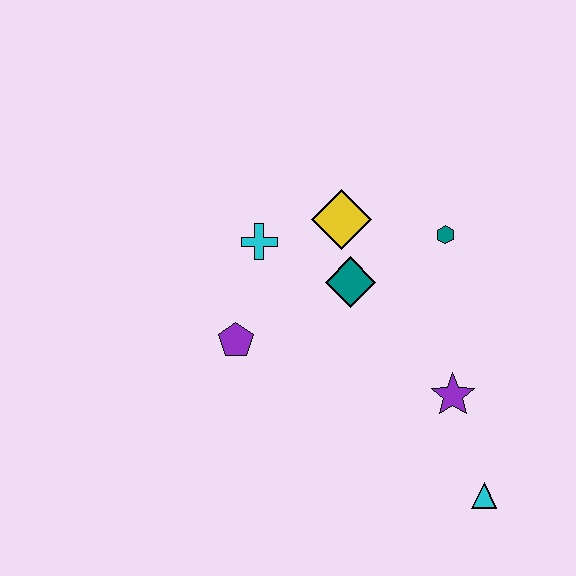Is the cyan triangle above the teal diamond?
No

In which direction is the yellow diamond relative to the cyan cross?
The yellow diamond is to the right of the cyan cross.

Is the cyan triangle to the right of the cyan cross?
Yes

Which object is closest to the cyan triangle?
The purple star is closest to the cyan triangle.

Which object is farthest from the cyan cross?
The cyan triangle is farthest from the cyan cross.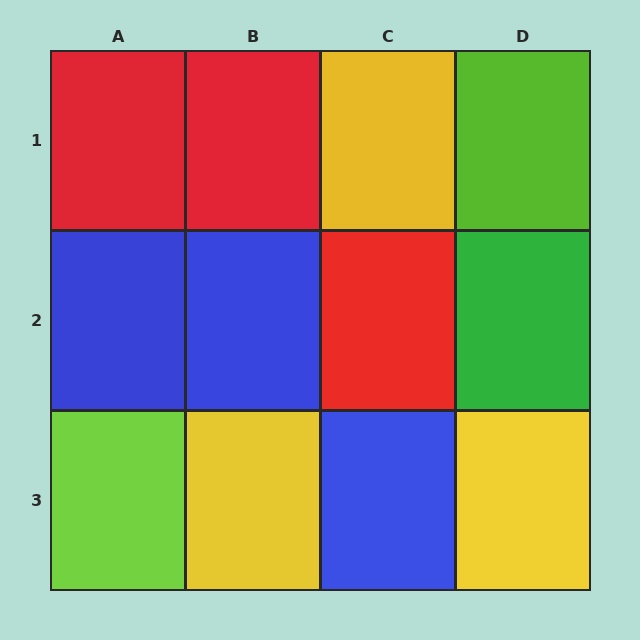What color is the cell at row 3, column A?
Lime.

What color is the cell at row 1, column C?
Yellow.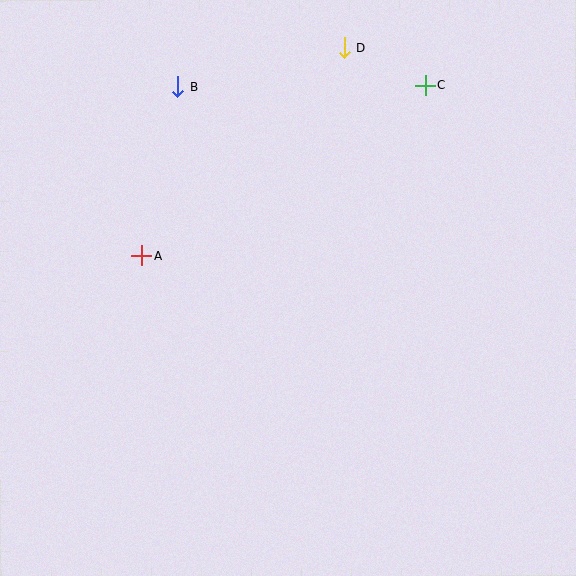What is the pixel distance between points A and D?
The distance between A and D is 291 pixels.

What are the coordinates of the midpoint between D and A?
The midpoint between D and A is at (243, 152).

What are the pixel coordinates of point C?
Point C is at (426, 85).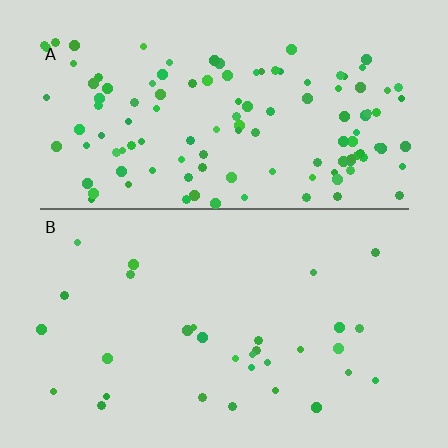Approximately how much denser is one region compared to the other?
Approximately 3.9× — region A over region B.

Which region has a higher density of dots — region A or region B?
A (the top).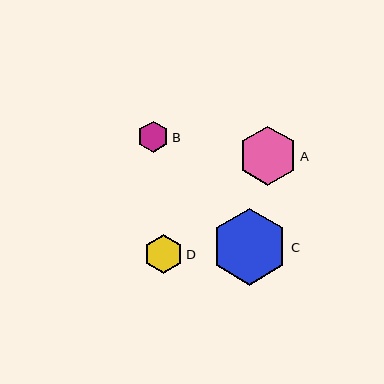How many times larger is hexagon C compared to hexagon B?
Hexagon C is approximately 2.5 times the size of hexagon B.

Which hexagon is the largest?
Hexagon C is the largest with a size of approximately 77 pixels.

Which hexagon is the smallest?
Hexagon B is the smallest with a size of approximately 31 pixels.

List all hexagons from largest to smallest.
From largest to smallest: C, A, D, B.